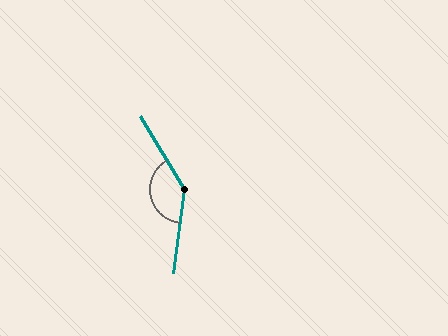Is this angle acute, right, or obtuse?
It is obtuse.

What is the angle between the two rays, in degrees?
Approximately 142 degrees.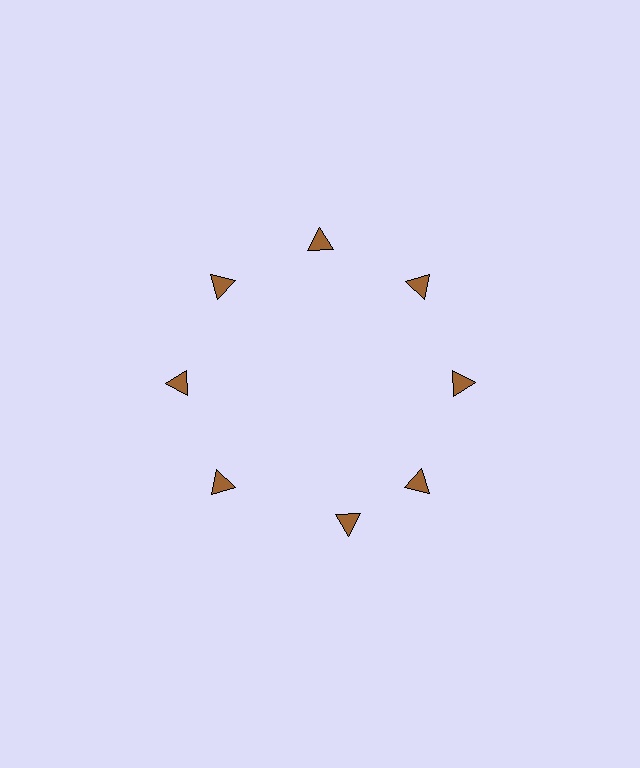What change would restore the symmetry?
The symmetry would be restored by rotating it back into even spacing with its neighbors so that all 8 triangles sit at equal angles and equal distance from the center.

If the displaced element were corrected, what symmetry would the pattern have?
It would have 8-fold rotational symmetry — the pattern would map onto itself every 45 degrees.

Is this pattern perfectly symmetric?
No. The 8 brown triangles are arranged in a ring, but one element near the 6 o'clock position is rotated out of alignment along the ring, breaking the 8-fold rotational symmetry.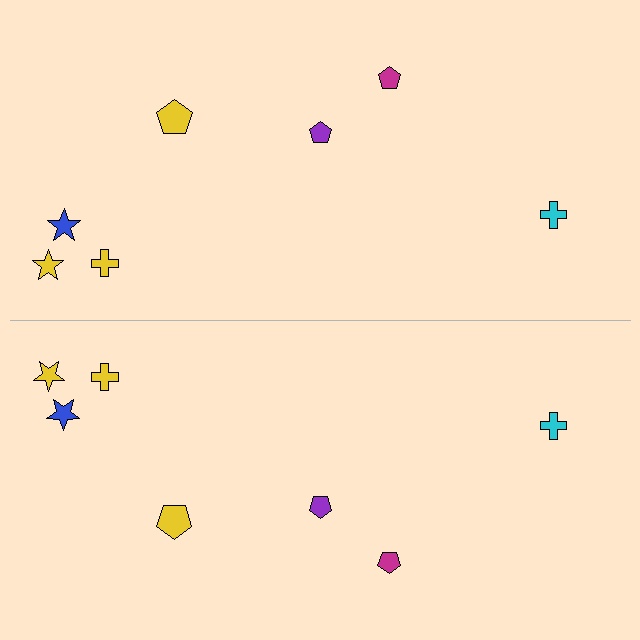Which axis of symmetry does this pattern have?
The pattern has a horizontal axis of symmetry running through the center of the image.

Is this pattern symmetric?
Yes, this pattern has bilateral (reflection) symmetry.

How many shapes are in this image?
There are 14 shapes in this image.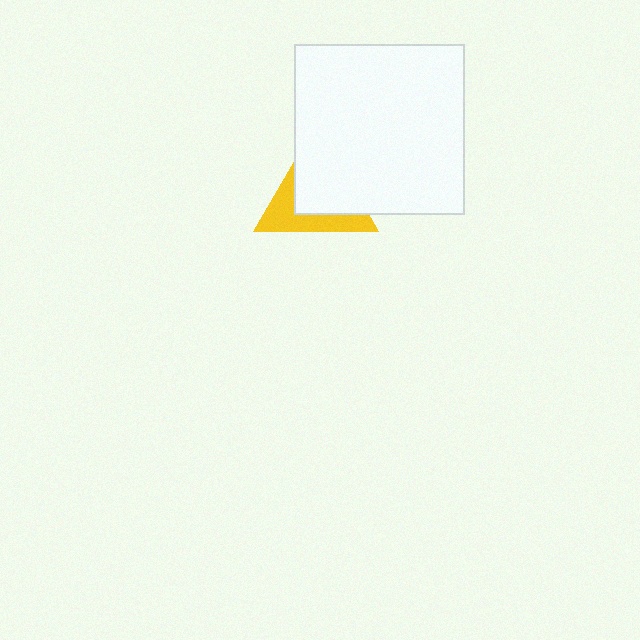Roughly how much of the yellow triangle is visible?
A small part of it is visible (roughly 39%).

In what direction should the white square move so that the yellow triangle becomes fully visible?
The white square should move toward the upper-right. That is the shortest direction to clear the overlap and leave the yellow triangle fully visible.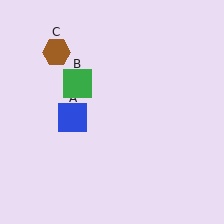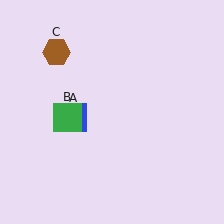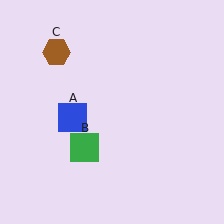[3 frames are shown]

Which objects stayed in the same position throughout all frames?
Blue square (object A) and brown hexagon (object C) remained stationary.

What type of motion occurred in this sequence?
The green square (object B) rotated counterclockwise around the center of the scene.